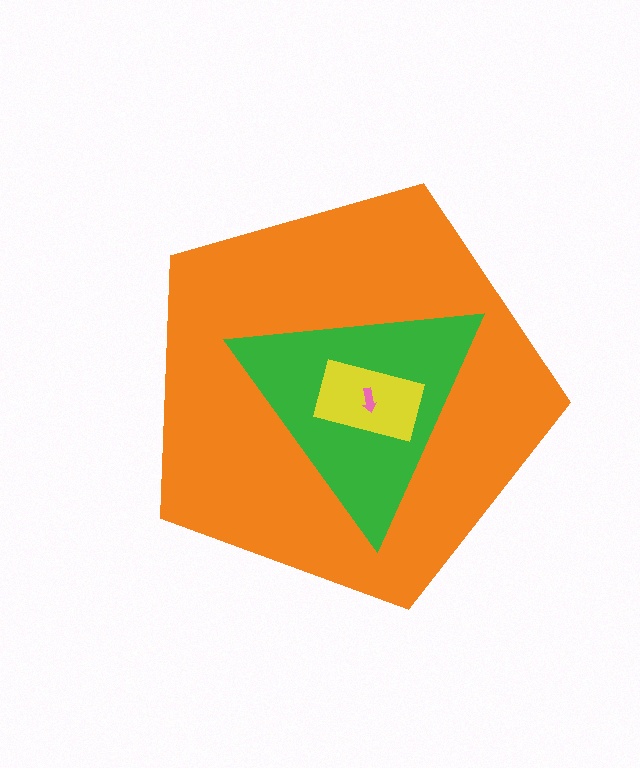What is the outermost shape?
The orange pentagon.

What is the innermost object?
The pink arrow.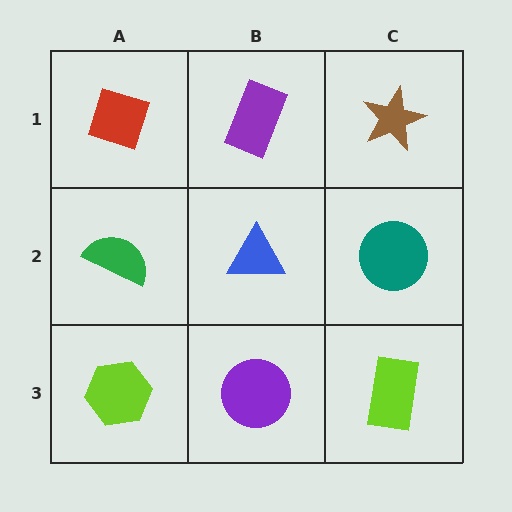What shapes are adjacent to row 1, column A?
A green semicircle (row 2, column A), a purple rectangle (row 1, column B).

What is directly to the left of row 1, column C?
A purple rectangle.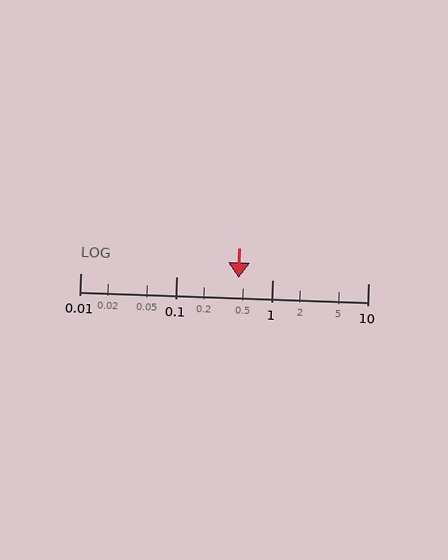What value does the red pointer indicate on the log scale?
The pointer indicates approximately 0.45.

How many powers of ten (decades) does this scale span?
The scale spans 3 decades, from 0.01 to 10.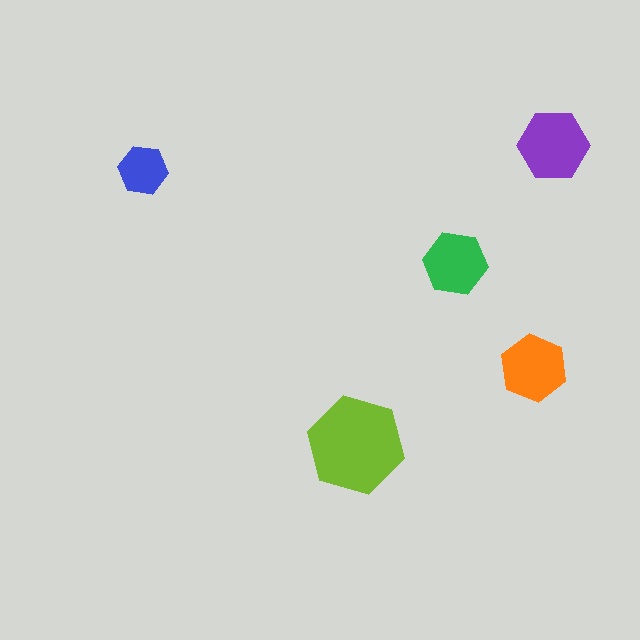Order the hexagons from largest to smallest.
the lime one, the purple one, the orange one, the green one, the blue one.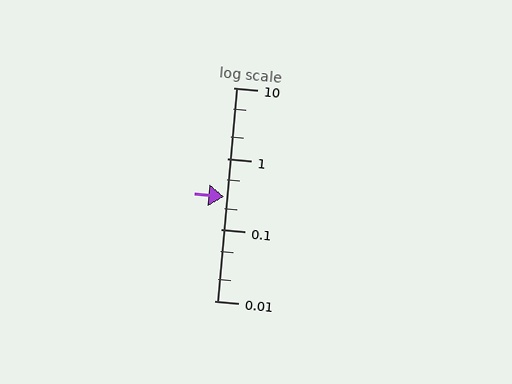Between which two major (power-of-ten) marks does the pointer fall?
The pointer is between 0.1 and 1.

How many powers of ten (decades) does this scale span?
The scale spans 3 decades, from 0.01 to 10.